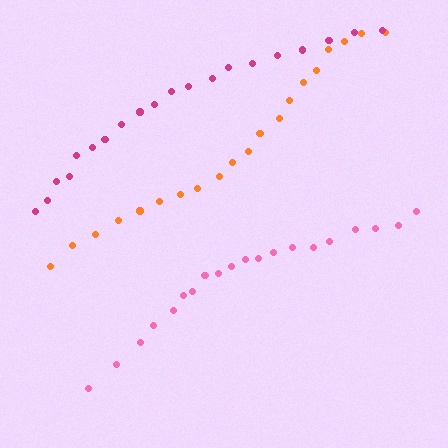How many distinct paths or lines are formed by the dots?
There are 3 distinct paths.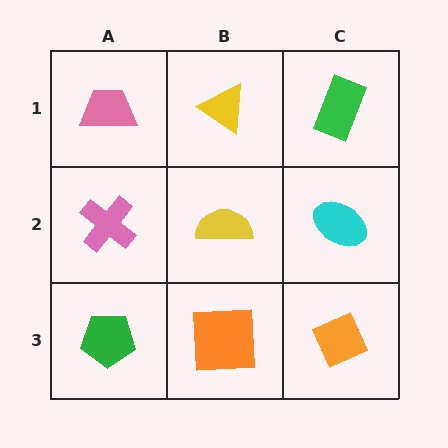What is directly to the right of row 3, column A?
An orange square.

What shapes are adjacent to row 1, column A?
A pink cross (row 2, column A), a yellow triangle (row 1, column B).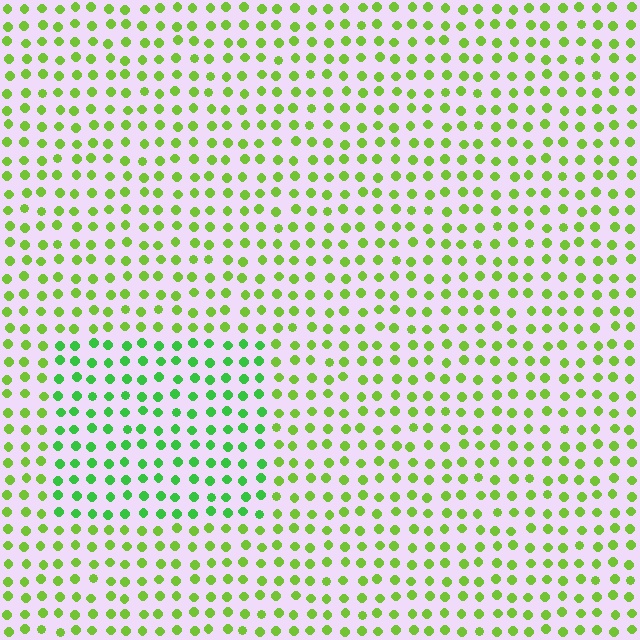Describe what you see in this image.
The image is filled with small lime elements in a uniform arrangement. A rectangle-shaped region is visible where the elements are tinted to a slightly different hue, forming a subtle color boundary.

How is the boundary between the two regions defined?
The boundary is defined purely by a slight shift in hue (about 31 degrees). Spacing, size, and orientation are identical on both sides.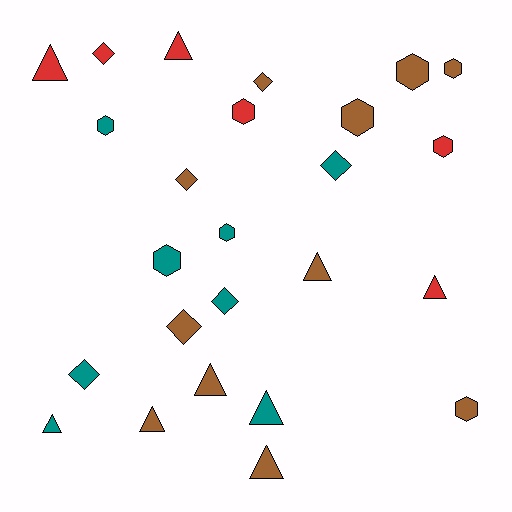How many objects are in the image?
There are 25 objects.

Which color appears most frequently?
Brown, with 11 objects.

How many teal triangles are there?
There are 2 teal triangles.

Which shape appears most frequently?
Triangle, with 9 objects.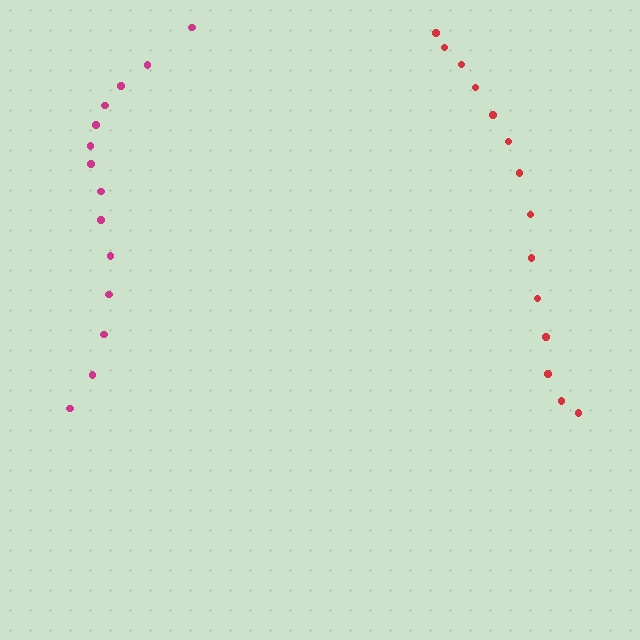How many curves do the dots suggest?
There are 2 distinct paths.